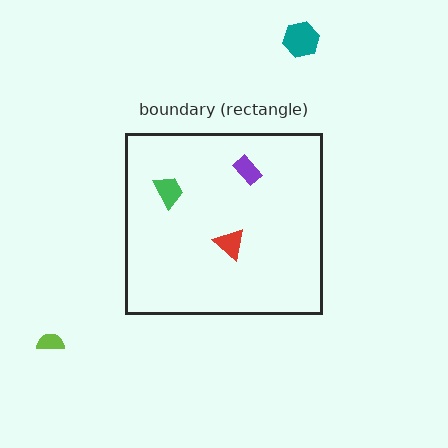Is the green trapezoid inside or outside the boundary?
Inside.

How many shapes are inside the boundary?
3 inside, 2 outside.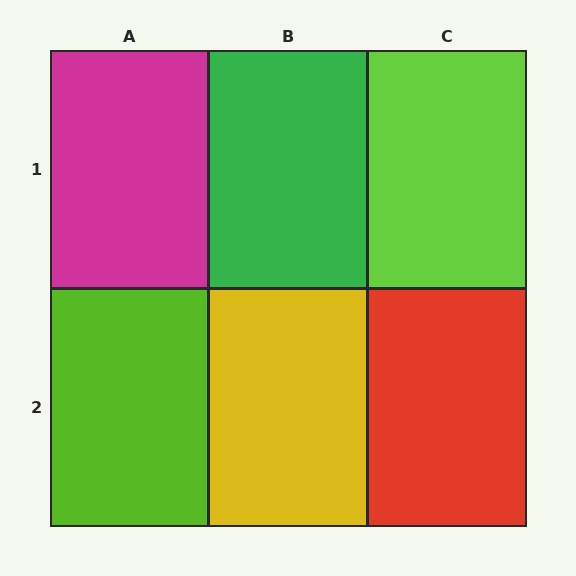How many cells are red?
1 cell is red.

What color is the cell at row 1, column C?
Lime.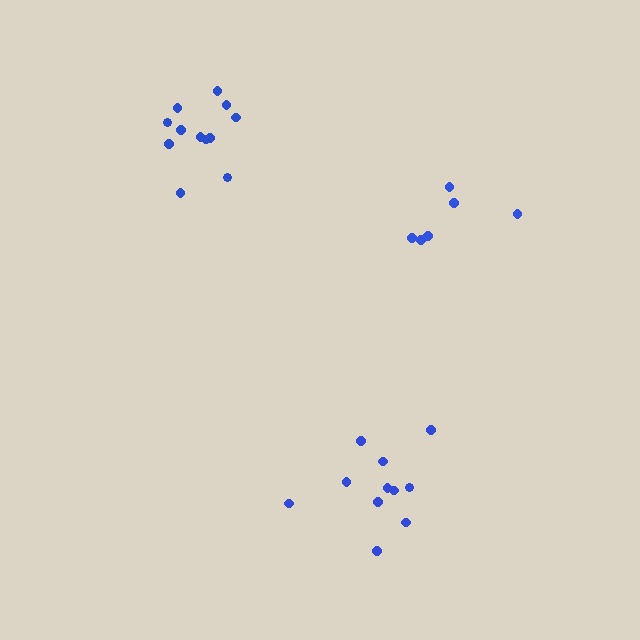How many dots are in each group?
Group 1: 11 dots, Group 2: 6 dots, Group 3: 12 dots (29 total).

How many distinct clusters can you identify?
There are 3 distinct clusters.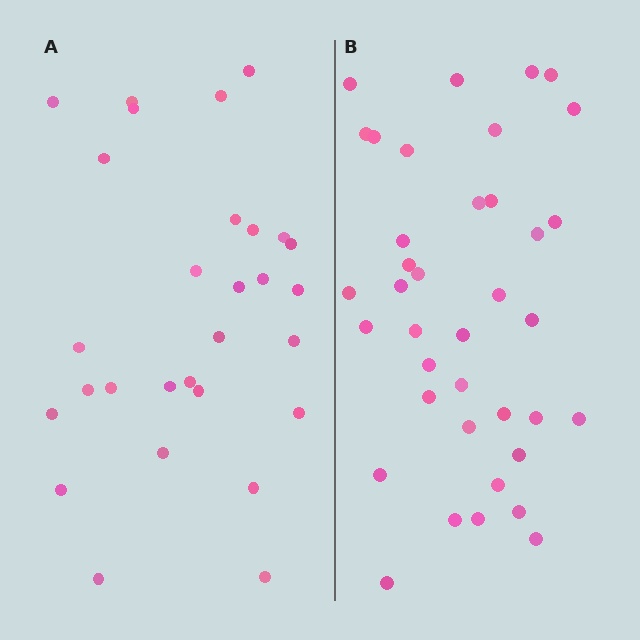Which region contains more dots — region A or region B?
Region B (the right region) has more dots.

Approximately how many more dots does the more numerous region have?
Region B has roughly 8 or so more dots than region A.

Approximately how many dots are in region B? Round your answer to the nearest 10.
About 40 dots. (The exact count is 38, which rounds to 40.)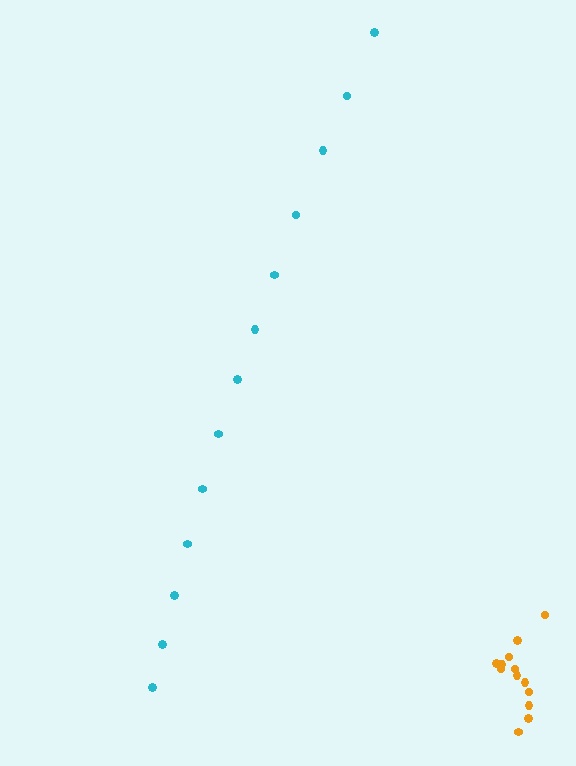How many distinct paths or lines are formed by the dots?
There are 2 distinct paths.